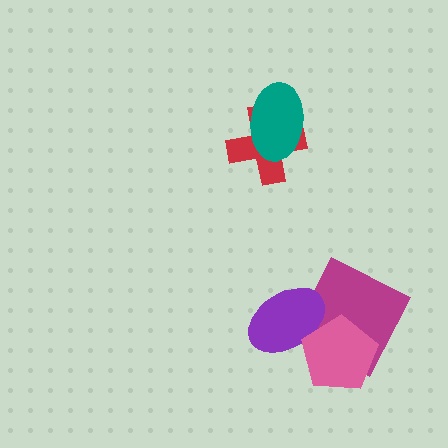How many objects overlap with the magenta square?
2 objects overlap with the magenta square.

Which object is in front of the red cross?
The teal ellipse is in front of the red cross.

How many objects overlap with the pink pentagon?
2 objects overlap with the pink pentagon.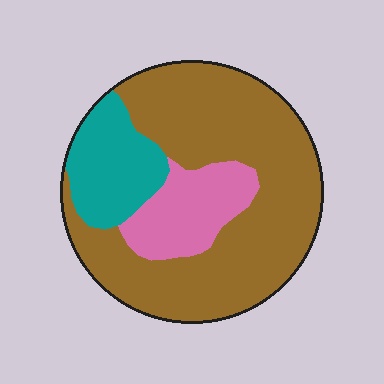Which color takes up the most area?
Brown, at roughly 65%.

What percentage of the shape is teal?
Teal covers around 15% of the shape.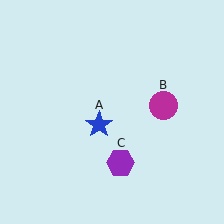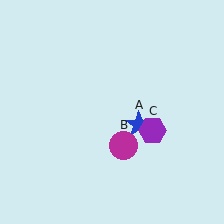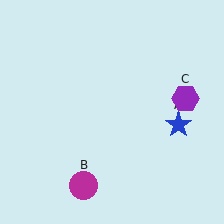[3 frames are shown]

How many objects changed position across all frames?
3 objects changed position: blue star (object A), magenta circle (object B), purple hexagon (object C).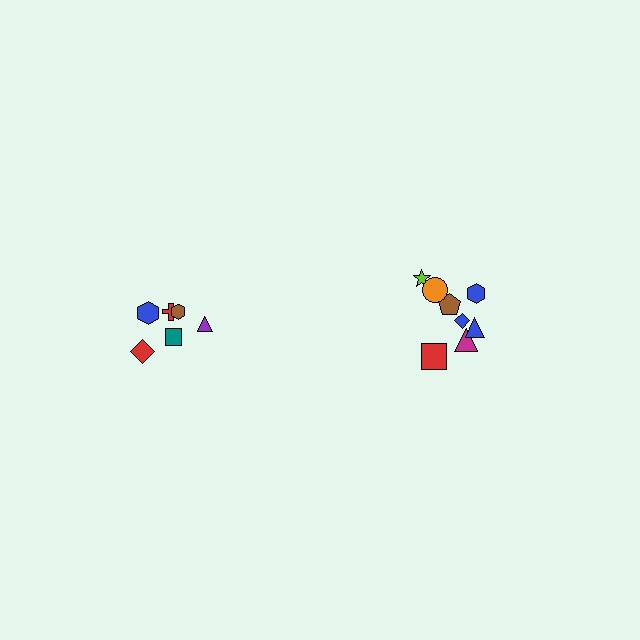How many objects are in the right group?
There are 8 objects.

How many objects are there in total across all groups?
There are 14 objects.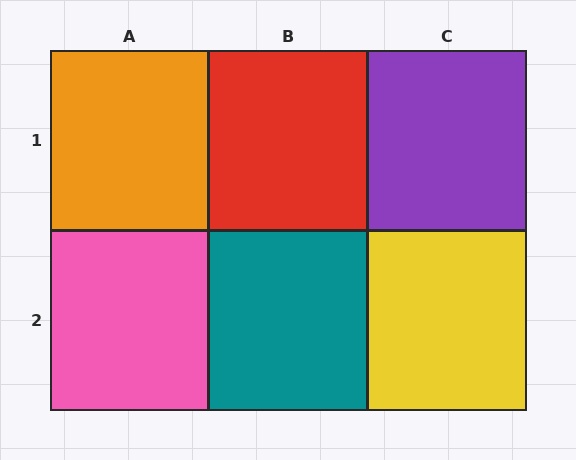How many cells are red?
1 cell is red.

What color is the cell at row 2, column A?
Pink.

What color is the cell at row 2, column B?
Teal.